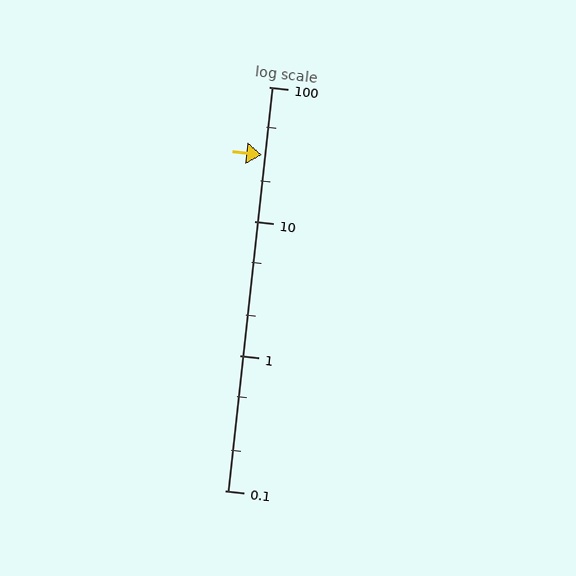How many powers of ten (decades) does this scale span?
The scale spans 3 decades, from 0.1 to 100.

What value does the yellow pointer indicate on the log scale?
The pointer indicates approximately 31.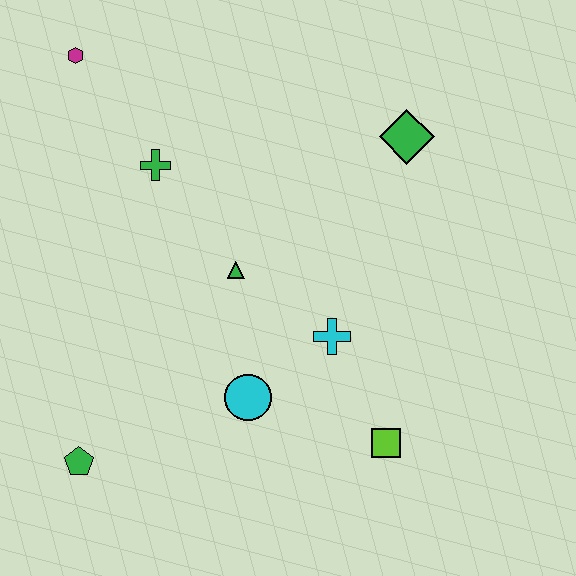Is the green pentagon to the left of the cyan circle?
Yes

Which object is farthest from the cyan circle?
The magenta hexagon is farthest from the cyan circle.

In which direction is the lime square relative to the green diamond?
The lime square is below the green diamond.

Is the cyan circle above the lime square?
Yes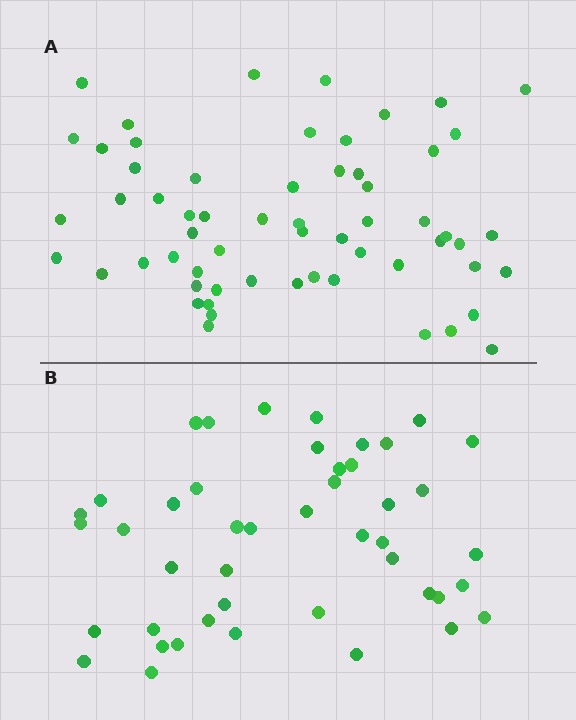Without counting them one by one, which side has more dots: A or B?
Region A (the top region) has more dots.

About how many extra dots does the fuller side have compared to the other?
Region A has approximately 15 more dots than region B.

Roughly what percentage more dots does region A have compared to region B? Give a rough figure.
About 35% more.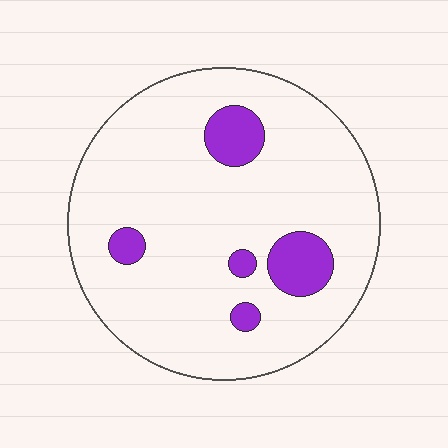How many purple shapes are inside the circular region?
5.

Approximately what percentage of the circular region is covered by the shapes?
Approximately 10%.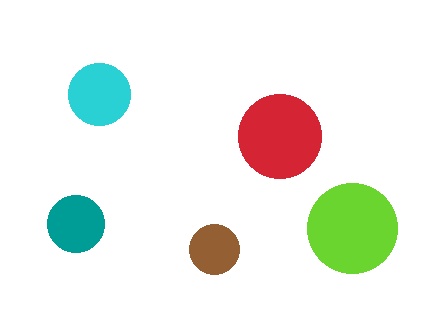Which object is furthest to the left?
The teal circle is leftmost.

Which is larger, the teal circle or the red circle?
The red one.